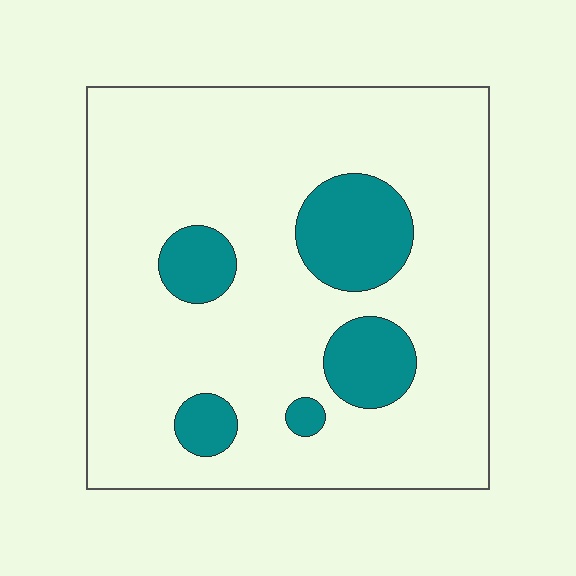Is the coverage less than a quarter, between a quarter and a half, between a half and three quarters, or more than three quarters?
Less than a quarter.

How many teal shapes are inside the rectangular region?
5.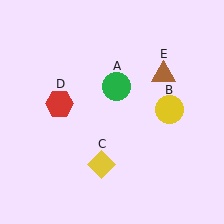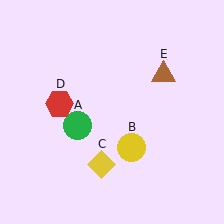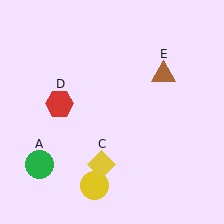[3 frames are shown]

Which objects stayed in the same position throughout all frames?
Yellow diamond (object C) and red hexagon (object D) and brown triangle (object E) remained stationary.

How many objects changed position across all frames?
2 objects changed position: green circle (object A), yellow circle (object B).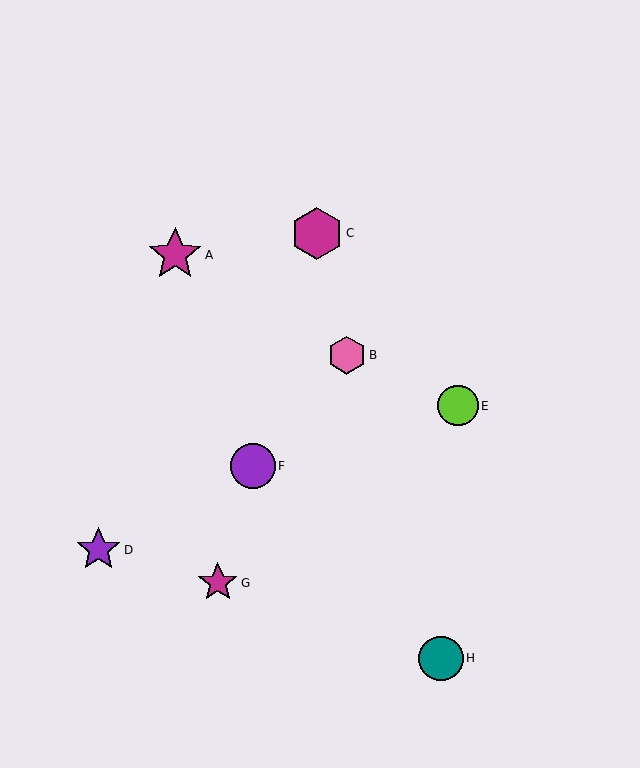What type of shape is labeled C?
Shape C is a magenta hexagon.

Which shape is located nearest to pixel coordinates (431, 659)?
The teal circle (labeled H) at (441, 658) is nearest to that location.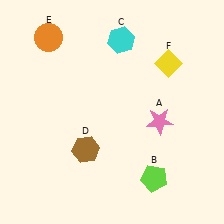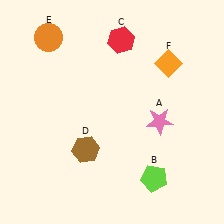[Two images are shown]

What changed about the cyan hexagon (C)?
In Image 1, C is cyan. In Image 2, it changed to red.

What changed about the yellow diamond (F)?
In Image 1, F is yellow. In Image 2, it changed to orange.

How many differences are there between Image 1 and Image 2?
There are 2 differences between the two images.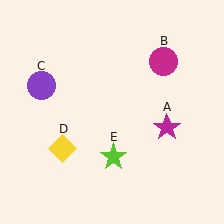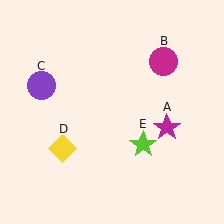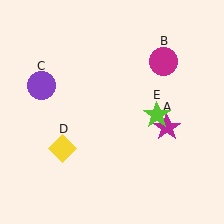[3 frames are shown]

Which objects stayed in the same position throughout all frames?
Magenta star (object A) and magenta circle (object B) and purple circle (object C) and yellow diamond (object D) remained stationary.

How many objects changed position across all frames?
1 object changed position: lime star (object E).